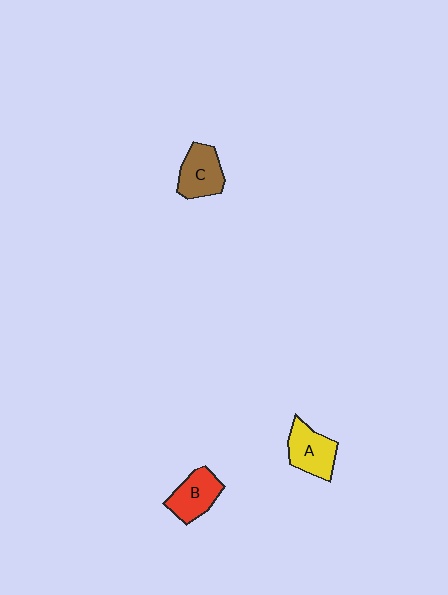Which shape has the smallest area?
Shape B (red).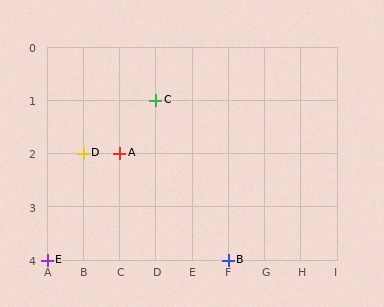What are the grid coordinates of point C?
Point C is at grid coordinates (D, 1).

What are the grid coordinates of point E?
Point E is at grid coordinates (A, 4).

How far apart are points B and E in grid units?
Points B and E are 5 columns apart.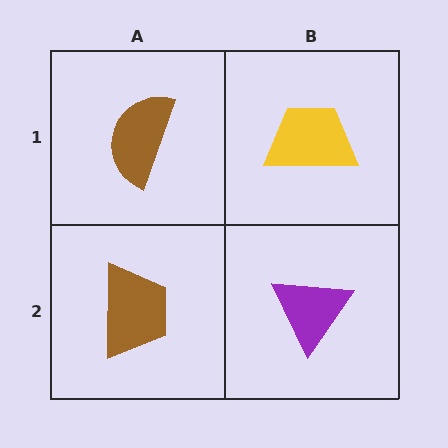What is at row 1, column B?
A yellow trapezoid.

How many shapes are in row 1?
2 shapes.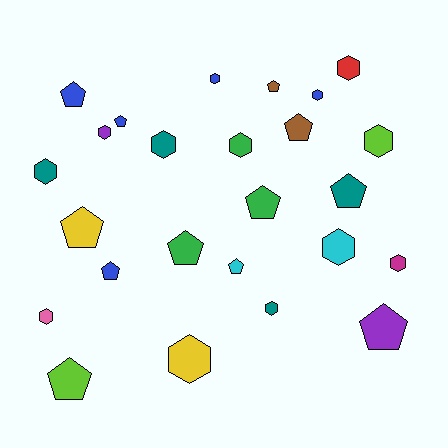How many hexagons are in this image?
There are 13 hexagons.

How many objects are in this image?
There are 25 objects.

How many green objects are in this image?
There are 3 green objects.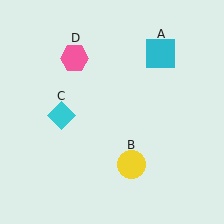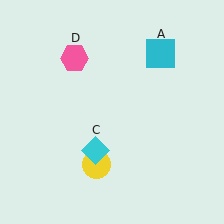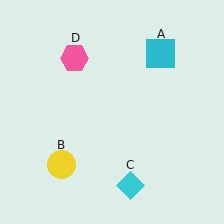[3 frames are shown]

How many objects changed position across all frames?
2 objects changed position: yellow circle (object B), cyan diamond (object C).